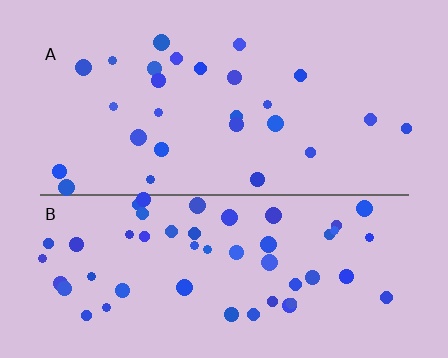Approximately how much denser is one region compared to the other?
Approximately 2.0× — region B over region A.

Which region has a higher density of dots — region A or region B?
B (the bottom).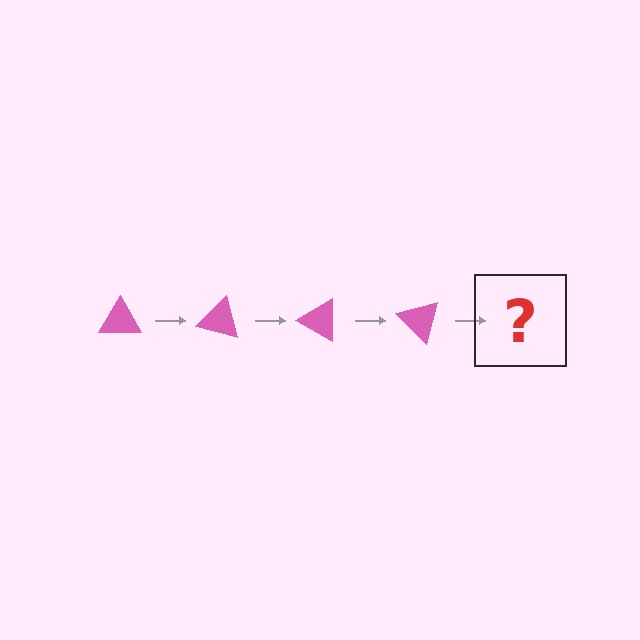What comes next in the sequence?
The next element should be a pink triangle rotated 60 degrees.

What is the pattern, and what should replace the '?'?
The pattern is that the triangle rotates 15 degrees each step. The '?' should be a pink triangle rotated 60 degrees.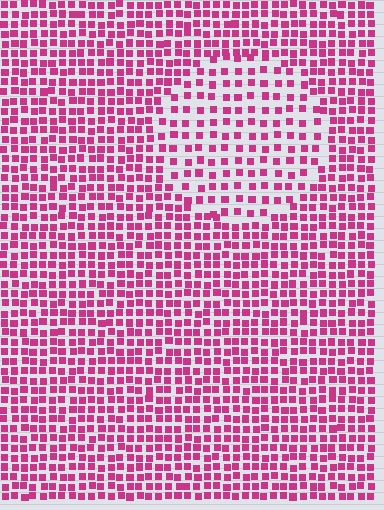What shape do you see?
I see a circle.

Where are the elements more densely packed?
The elements are more densely packed outside the circle boundary.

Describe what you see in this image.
The image contains small magenta elements arranged at two different densities. A circle-shaped region is visible where the elements are less densely packed than the surrounding area.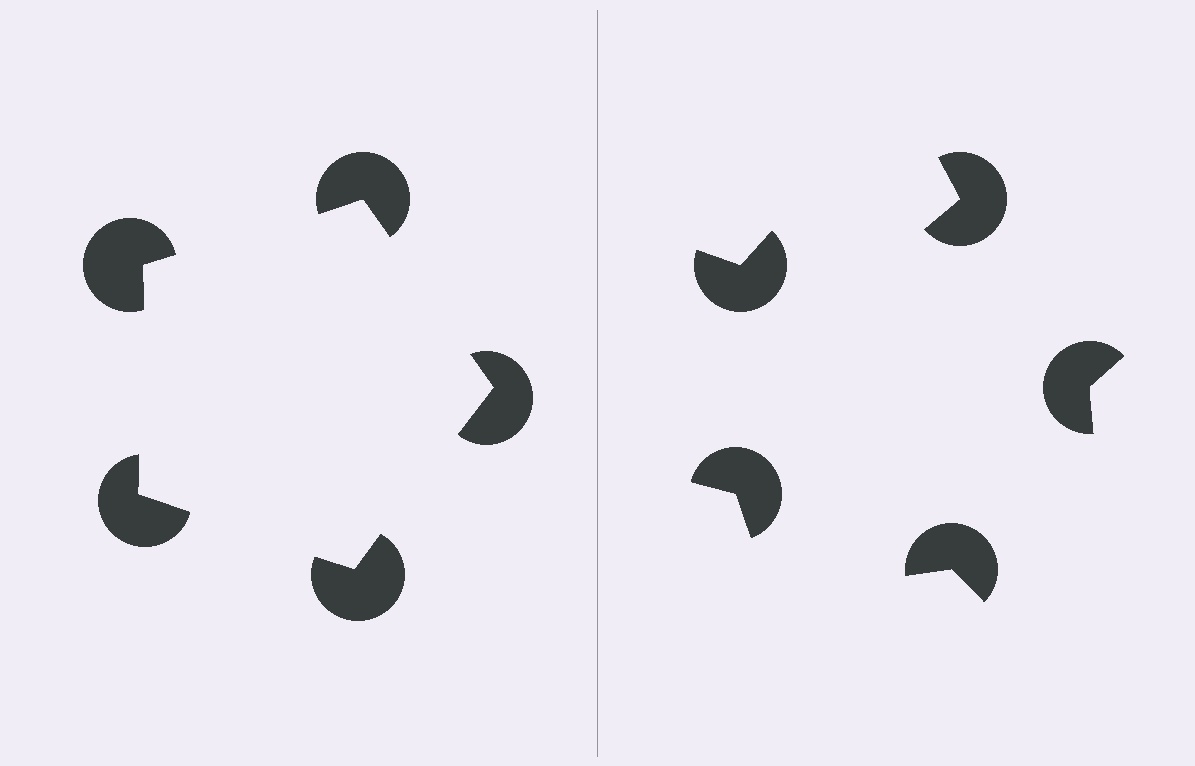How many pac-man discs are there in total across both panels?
10 — 5 on each side.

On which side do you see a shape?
An illusory pentagon appears on the left side. On the right side the wedge cuts are rotated, so no coherent shape forms.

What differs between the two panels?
The pac-man discs are positioned identically on both sides; only the wedge orientations differ. On the left they align to a pentagon; on the right they are misaligned.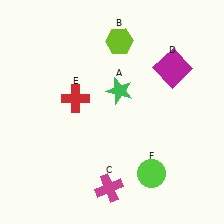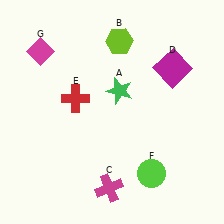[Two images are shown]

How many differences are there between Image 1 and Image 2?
There is 1 difference between the two images.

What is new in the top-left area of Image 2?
A magenta diamond (G) was added in the top-left area of Image 2.